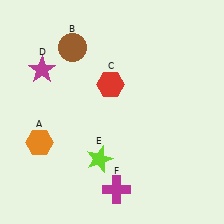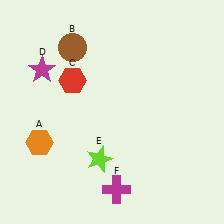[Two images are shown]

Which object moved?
The red hexagon (C) moved left.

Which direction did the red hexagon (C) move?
The red hexagon (C) moved left.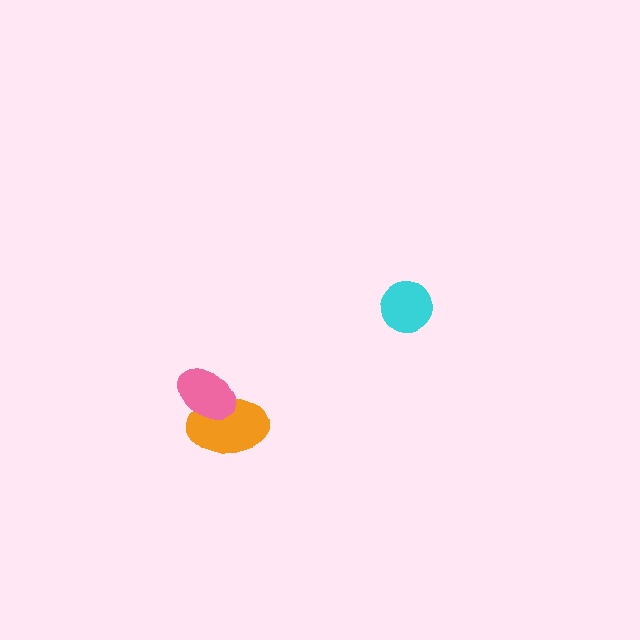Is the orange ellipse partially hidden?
Yes, it is partially covered by another shape.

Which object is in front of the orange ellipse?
The pink ellipse is in front of the orange ellipse.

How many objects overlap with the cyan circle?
0 objects overlap with the cyan circle.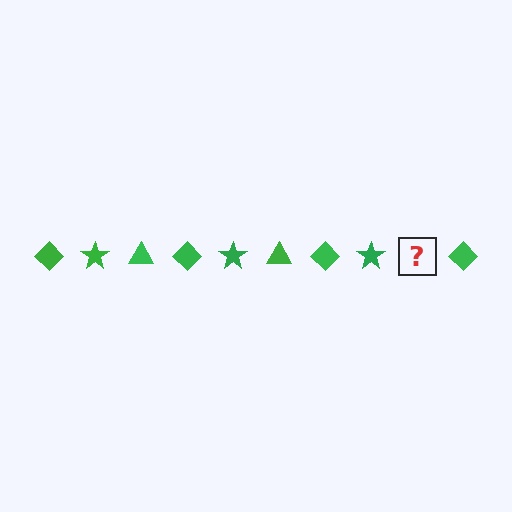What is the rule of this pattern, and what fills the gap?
The rule is that the pattern cycles through diamond, star, triangle shapes in green. The gap should be filled with a green triangle.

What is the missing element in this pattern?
The missing element is a green triangle.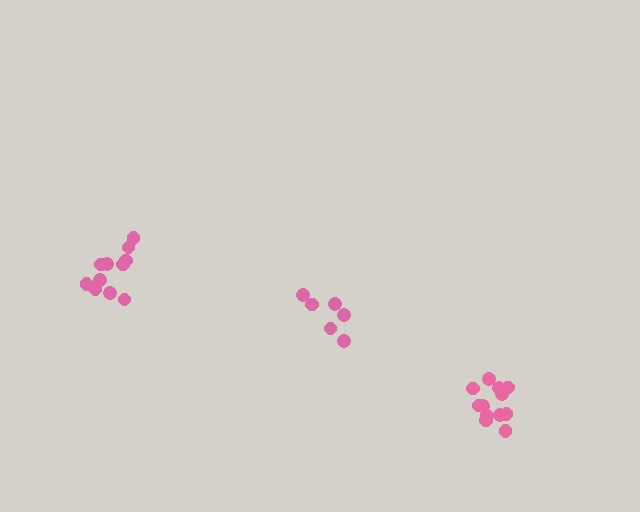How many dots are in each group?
Group 1: 11 dots, Group 2: 12 dots, Group 3: 6 dots (29 total).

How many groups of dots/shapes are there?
There are 3 groups.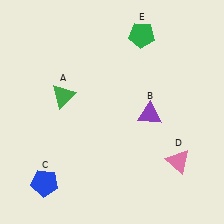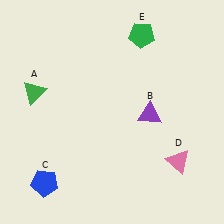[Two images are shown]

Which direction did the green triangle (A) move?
The green triangle (A) moved left.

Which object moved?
The green triangle (A) moved left.